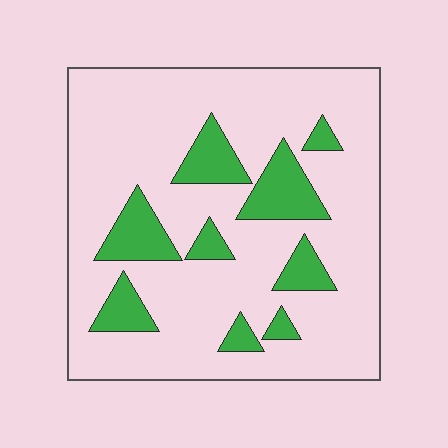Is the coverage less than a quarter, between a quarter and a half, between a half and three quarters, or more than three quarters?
Less than a quarter.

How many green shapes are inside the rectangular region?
9.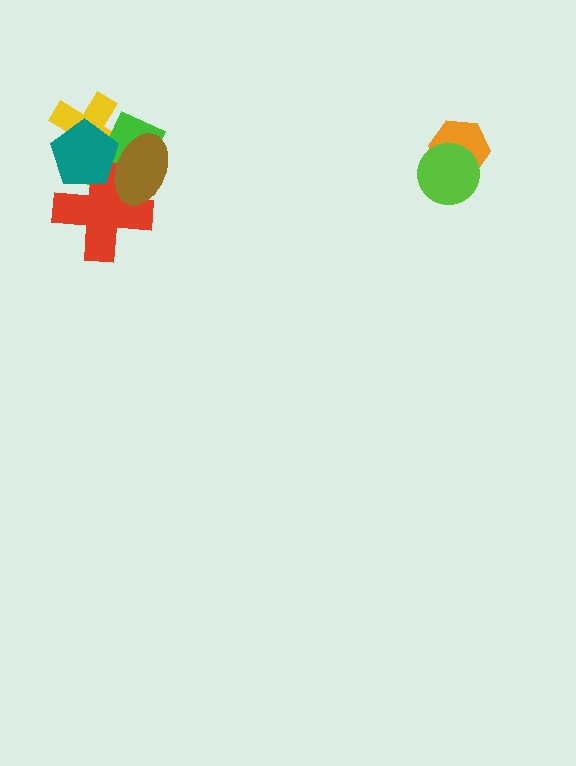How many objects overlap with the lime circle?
1 object overlaps with the lime circle.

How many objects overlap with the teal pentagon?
4 objects overlap with the teal pentagon.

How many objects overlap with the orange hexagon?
1 object overlaps with the orange hexagon.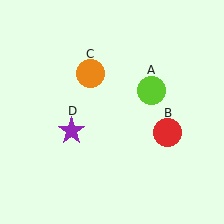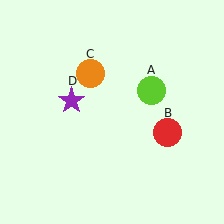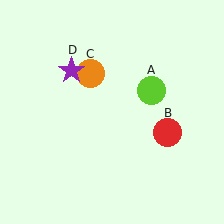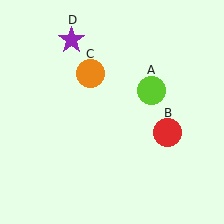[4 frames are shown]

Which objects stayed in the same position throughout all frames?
Lime circle (object A) and red circle (object B) and orange circle (object C) remained stationary.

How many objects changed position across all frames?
1 object changed position: purple star (object D).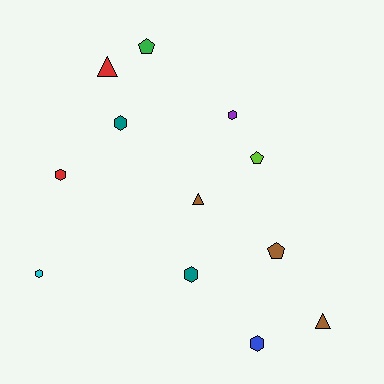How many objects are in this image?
There are 12 objects.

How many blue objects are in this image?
There is 1 blue object.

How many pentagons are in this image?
There are 3 pentagons.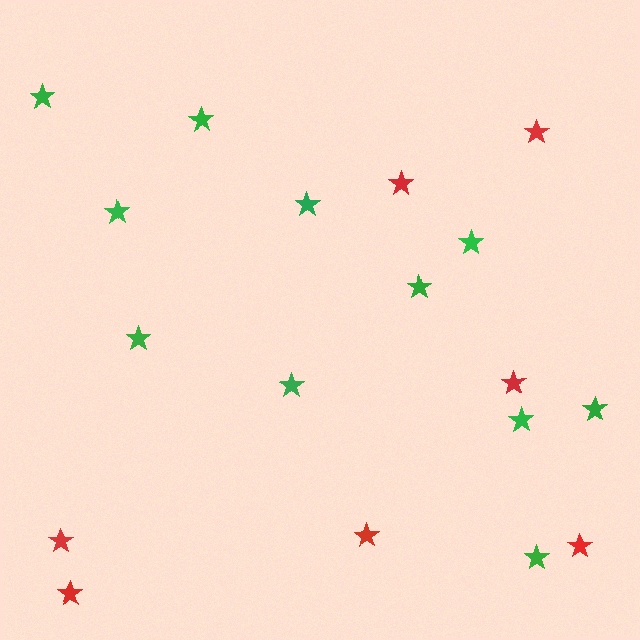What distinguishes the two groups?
There are 2 groups: one group of green stars (11) and one group of red stars (7).